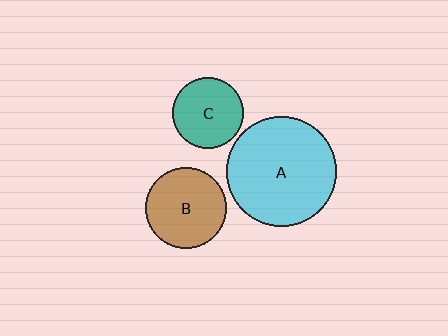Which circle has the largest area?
Circle A (cyan).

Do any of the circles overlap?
No, none of the circles overlap.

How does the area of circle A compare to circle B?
Approximately 1.9 times.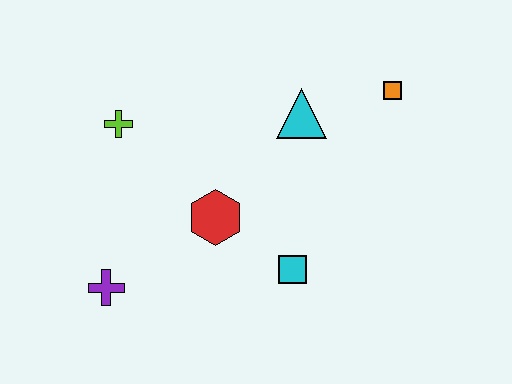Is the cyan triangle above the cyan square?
Yes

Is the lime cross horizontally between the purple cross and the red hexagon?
Yes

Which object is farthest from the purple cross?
The orange square is farthest from the purple cross.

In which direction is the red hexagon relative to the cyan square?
The red hexagon is to the left of the cyan square.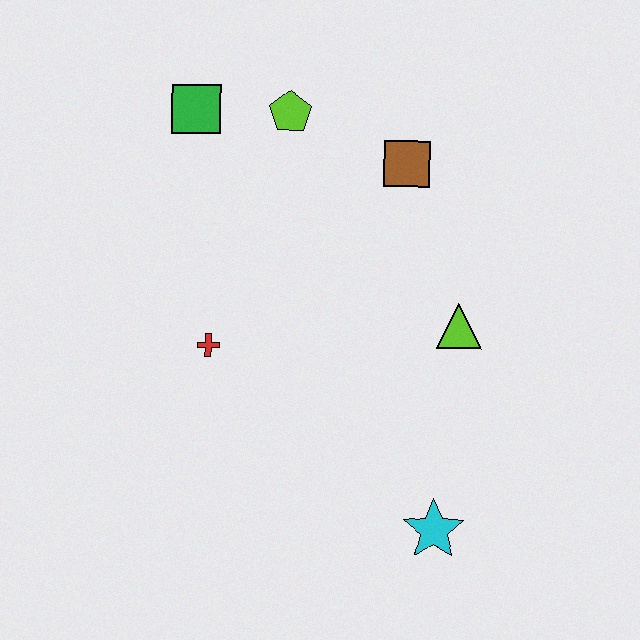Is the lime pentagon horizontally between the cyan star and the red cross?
Yes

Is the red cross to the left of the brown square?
Yes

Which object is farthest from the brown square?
The cyan star is farthest from the brown square.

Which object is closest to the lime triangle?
The brown square is closest to the lime triangle.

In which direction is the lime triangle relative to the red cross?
The lime triangle is to the right of the red cross.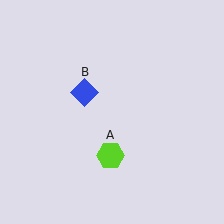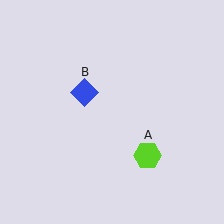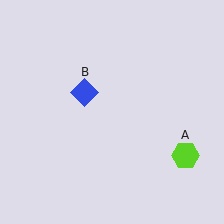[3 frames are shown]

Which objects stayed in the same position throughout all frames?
Blue diamond (object B) remained stationary.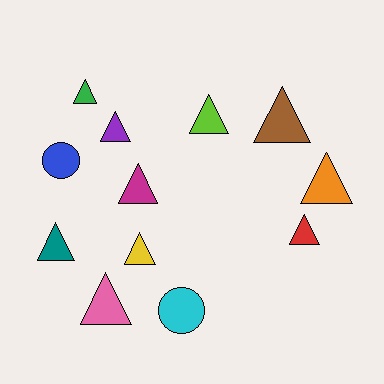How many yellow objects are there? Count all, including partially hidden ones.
There is 1 yellow object.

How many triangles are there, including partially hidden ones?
There are 10 triangles.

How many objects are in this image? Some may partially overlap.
There are 12 objects.